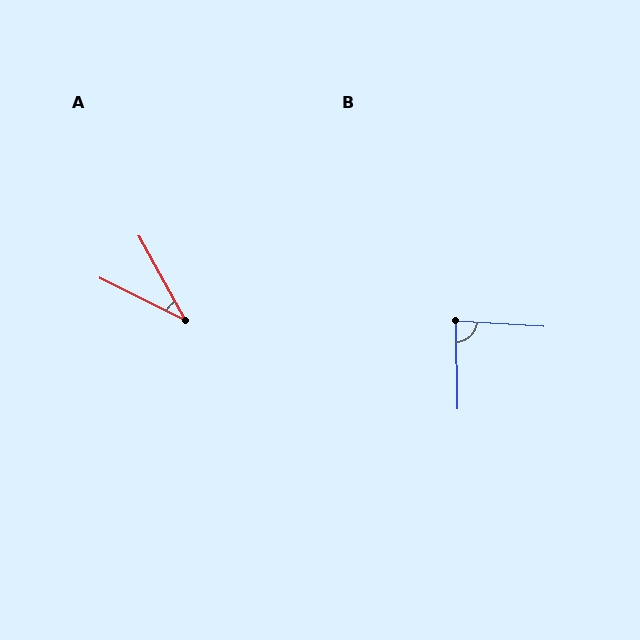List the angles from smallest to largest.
A (35°), B (86°).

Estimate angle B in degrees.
Approximately 86 degrees.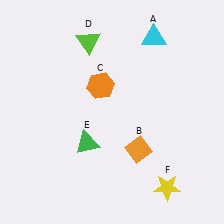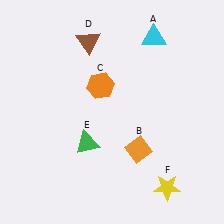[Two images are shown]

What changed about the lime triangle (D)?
In Image 1, D is lime. In Image 2, it changed to brown.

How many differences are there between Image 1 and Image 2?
There is 1 difference between the two images.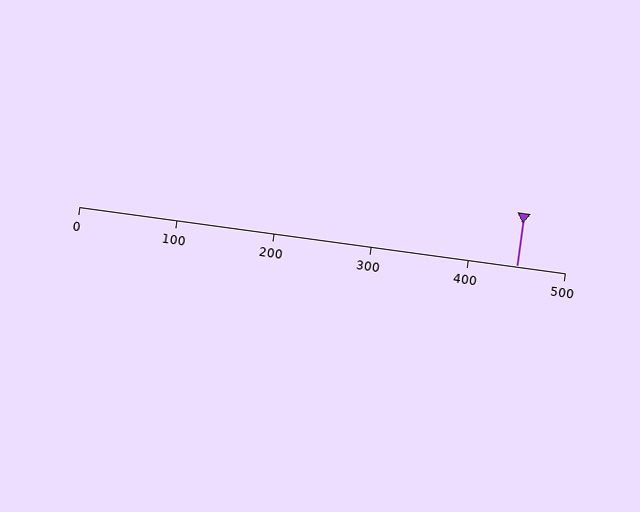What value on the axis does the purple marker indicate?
The marker indicates approximately 450.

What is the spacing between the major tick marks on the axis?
The major ticks are spaced 100 apart.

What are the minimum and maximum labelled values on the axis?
The axis runs from 0 to 500.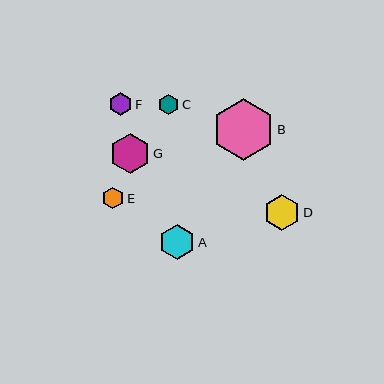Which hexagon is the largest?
Hexagon B is the largest with a size of approximately 62 pixels.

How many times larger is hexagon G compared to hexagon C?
Hexagon G is approximately 1.9 times the size of hexagon C.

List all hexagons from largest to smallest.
From largest to smallest: B, G, D, A, F, E, C.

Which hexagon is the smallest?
Hexagon C is the smallest with a size of approximately 21 pixels.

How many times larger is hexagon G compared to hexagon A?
Hexagon G is approximately 1.1 times the size of hexagon A.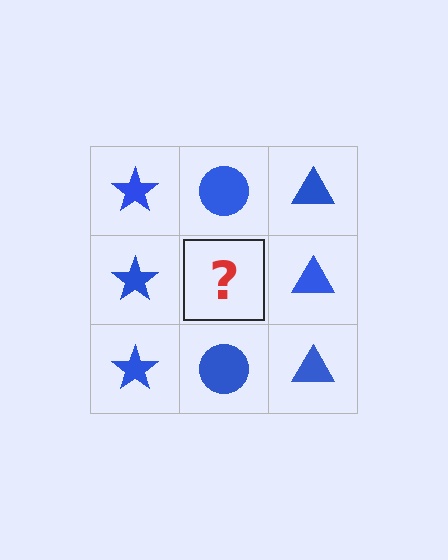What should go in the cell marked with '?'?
The missing cell should contain a blue circle.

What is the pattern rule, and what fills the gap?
The rule is that each column has a consistent shape. The gap should be filled with a blue circle.